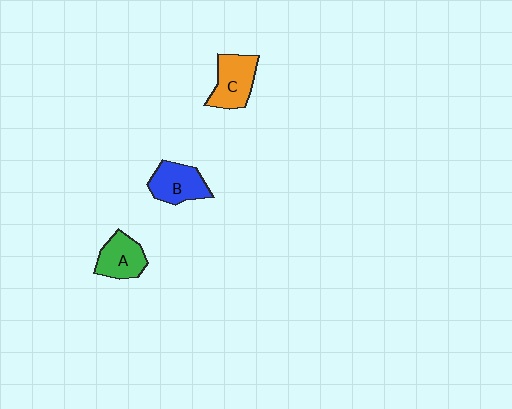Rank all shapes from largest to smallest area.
From largest to smallest: C (orange), B (blue), A (green).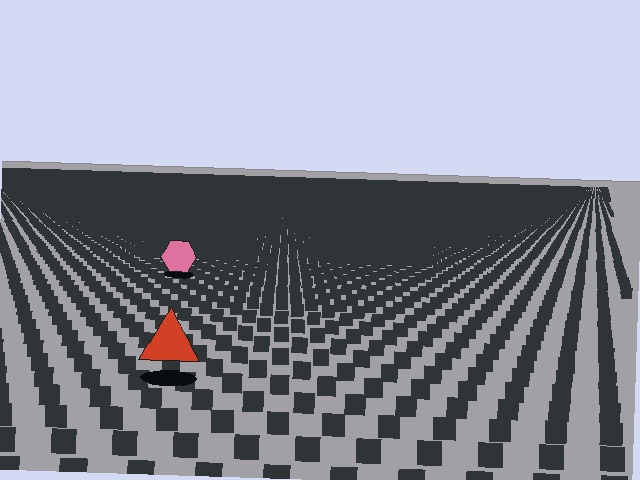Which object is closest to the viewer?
The red triangle is closest. The texture marks near it are larger and more spread out.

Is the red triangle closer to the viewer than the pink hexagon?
Yes. The red triangle is closer — you can tell from the texture gradient: the ground texture is coarser near it.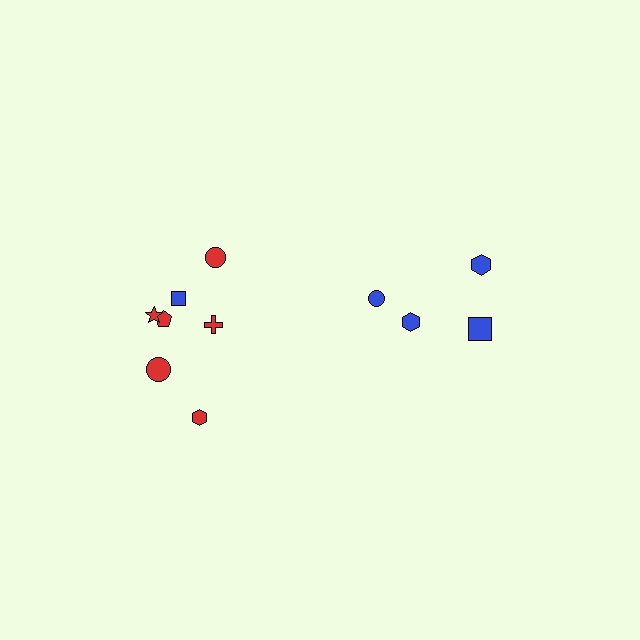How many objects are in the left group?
There are 7 objects.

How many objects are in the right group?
There are 4 objects.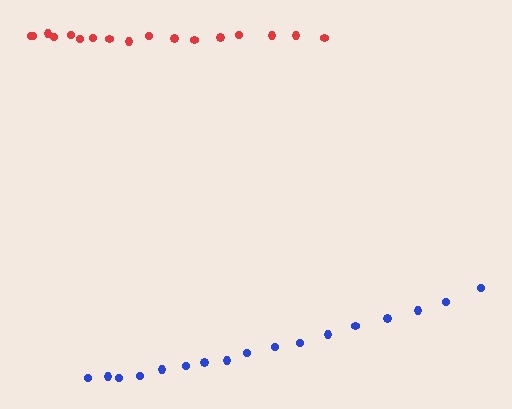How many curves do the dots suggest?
There are 2 distinct paths.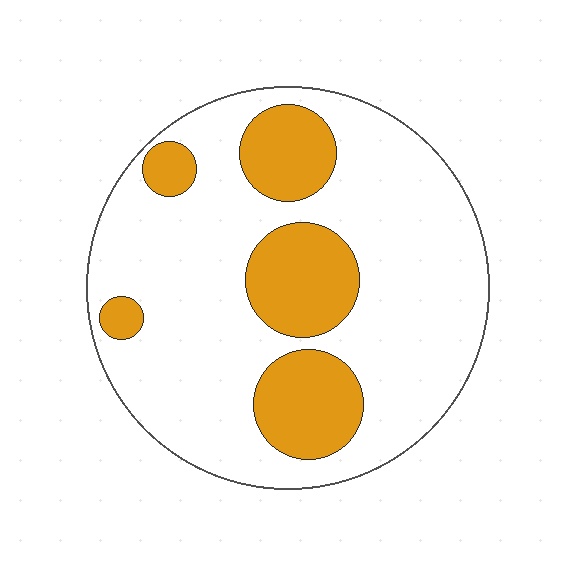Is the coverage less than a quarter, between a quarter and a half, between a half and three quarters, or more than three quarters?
Less than a quarter.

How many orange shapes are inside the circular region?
5.